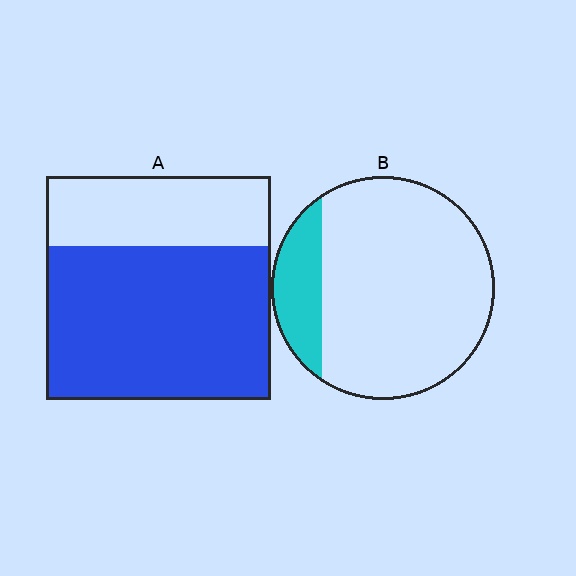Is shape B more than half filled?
No.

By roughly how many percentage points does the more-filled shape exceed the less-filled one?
By roughly 50 percentage points (A over B).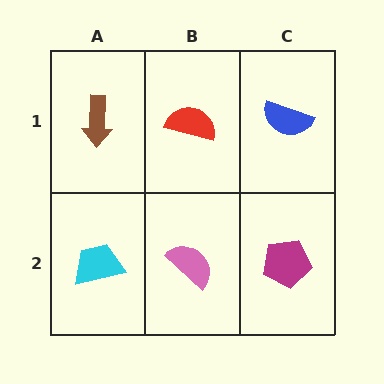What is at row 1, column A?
A brown arrow.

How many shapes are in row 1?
3 shapes.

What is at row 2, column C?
A magenta pentagon.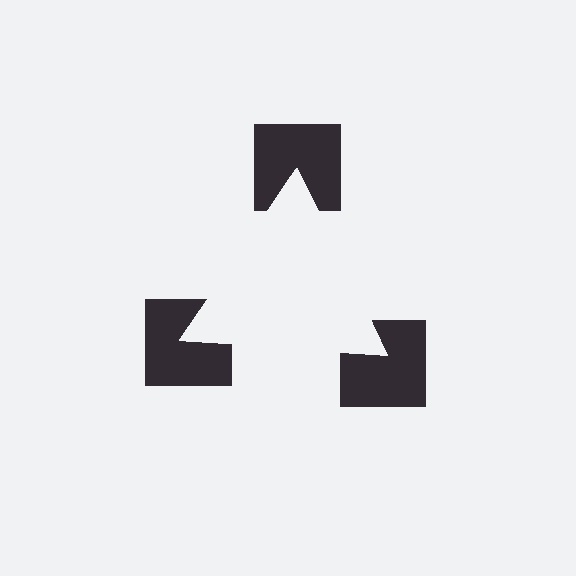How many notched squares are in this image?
There are 3 — one at each vertex of the illusory triangle.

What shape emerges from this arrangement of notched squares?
An illusory triangle — its edges are inferred from the aligned wedge cuts in the notched squares, not physically drawn.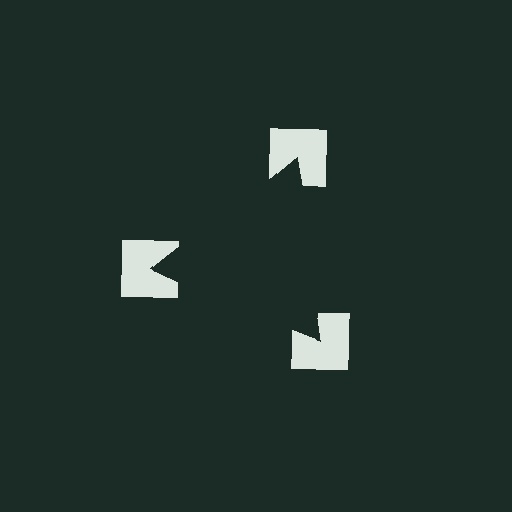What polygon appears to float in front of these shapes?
An illusory triangle — its edges are inferred from the aligned wedge cuts in the notched squares, not physically drawn.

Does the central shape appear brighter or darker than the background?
It typically appears slightly darker than the background, even though no actual brightness change is drawn.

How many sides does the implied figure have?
3 sides.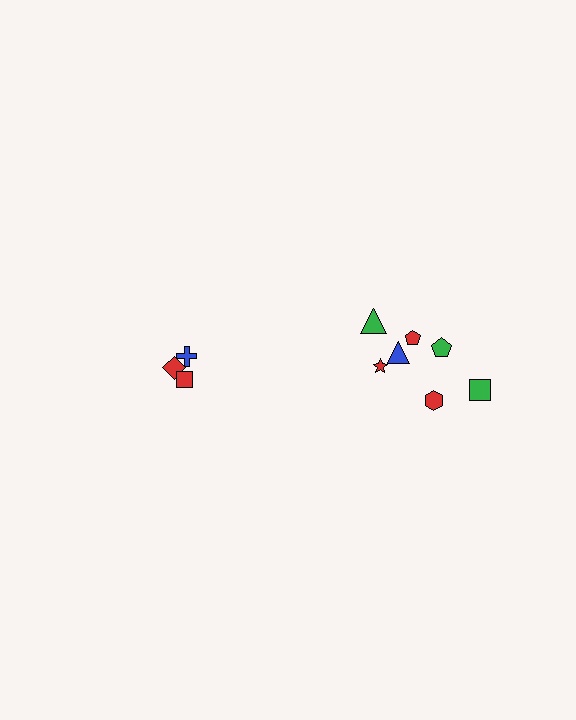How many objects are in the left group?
There are 3 objects.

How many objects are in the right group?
There are 7 objects.